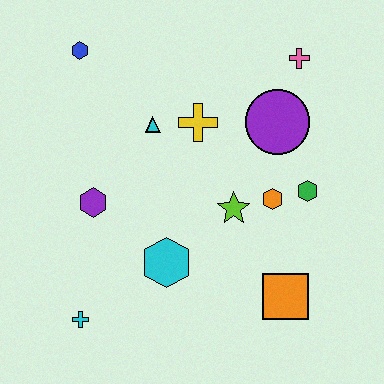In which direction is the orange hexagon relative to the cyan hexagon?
The orange hexagon is to the right of the cyan hexagon.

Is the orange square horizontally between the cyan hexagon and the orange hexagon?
No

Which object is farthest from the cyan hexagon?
The pink cross is farthest from the cyan hexagon.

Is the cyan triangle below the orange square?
No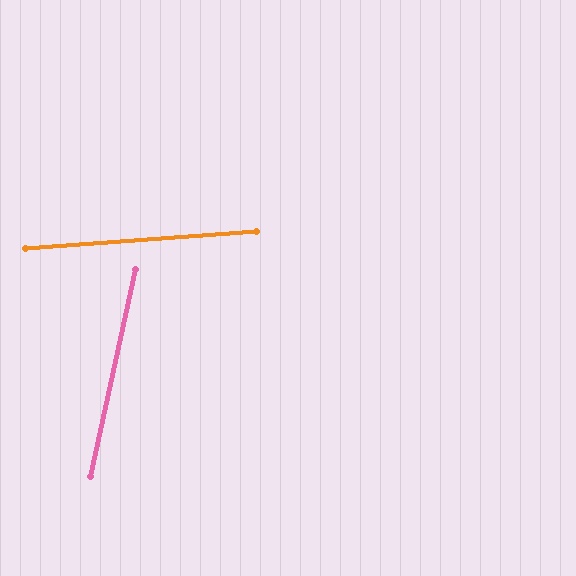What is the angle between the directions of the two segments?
Approximately 74 degrees.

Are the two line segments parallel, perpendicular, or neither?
Neither parallel nor perpendicular — they differ by about 74°.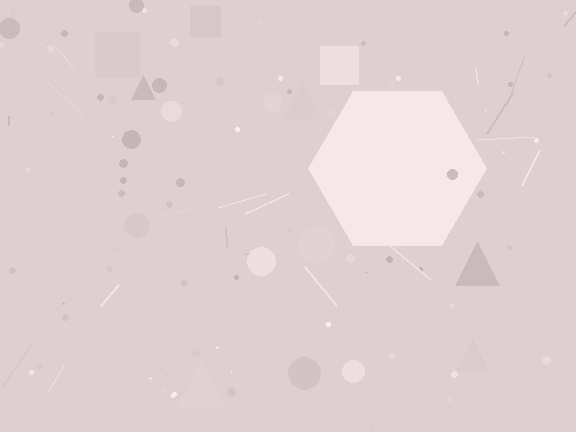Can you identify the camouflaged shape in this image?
The camouflaged shape is a hexagon.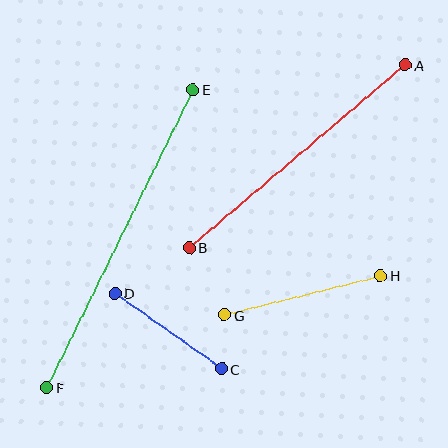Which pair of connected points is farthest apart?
Points E and F are farthest apart.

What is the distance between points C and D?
The distance is approximately 131 pixels.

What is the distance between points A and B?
The distance is approximately 283 pixels.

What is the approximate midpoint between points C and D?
The midpoint is at approximately (168, 331) pixels.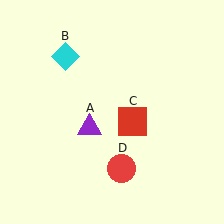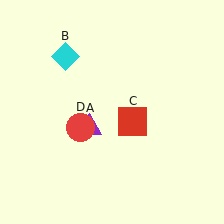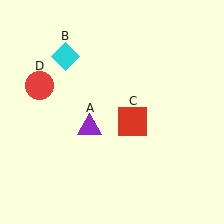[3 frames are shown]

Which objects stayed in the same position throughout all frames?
Purple triangle (object A) and cyan diamond (object B) and red square (object C) remained stationary.